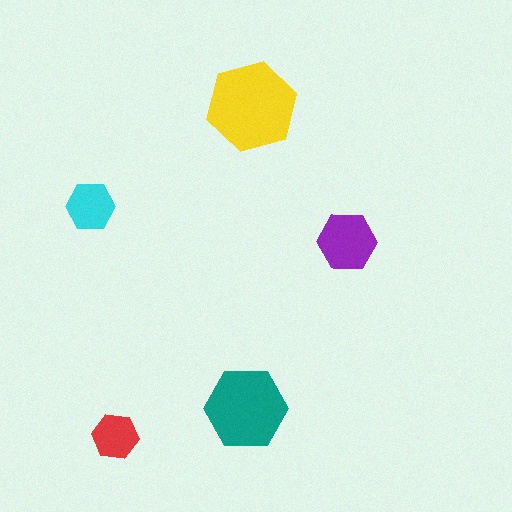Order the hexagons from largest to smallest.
the yellow one, the teal one, the purple one, the cyan one, the red one.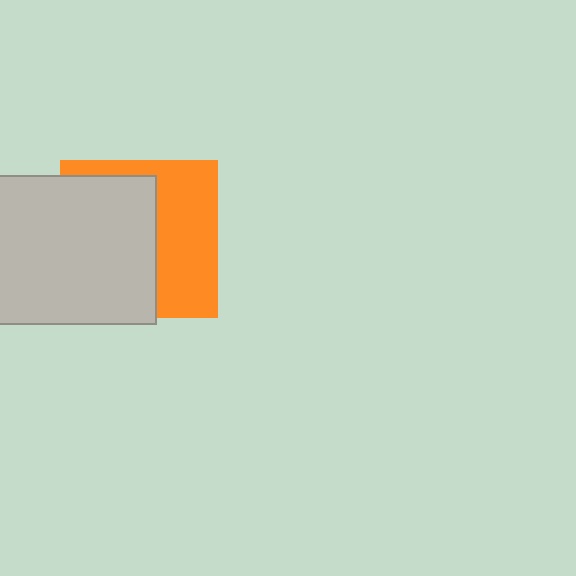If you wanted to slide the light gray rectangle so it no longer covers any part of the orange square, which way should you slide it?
Slide it left — that is the most direct way to separate the two shapes.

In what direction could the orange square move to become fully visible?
The orange square could move right. That would shift it out from behind the light gray rectangle entirely.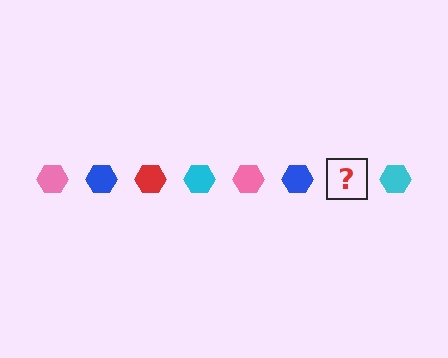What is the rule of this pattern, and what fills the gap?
The rule is that the pattern cycles through pink, blue, red, cyan hexagons. The gap should be filled with a red hexagon.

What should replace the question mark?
The question mark should be replaced with a red hexagon.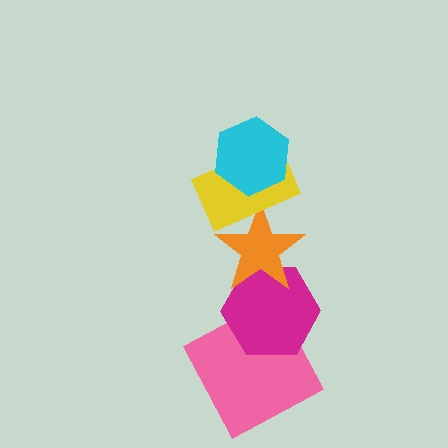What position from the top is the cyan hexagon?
The cyan hexagon is 1st from the top.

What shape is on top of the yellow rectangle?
The cyan hexagon is on top of the yellow rectangle.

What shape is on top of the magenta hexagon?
The orange star is on top of the magenta hexagon.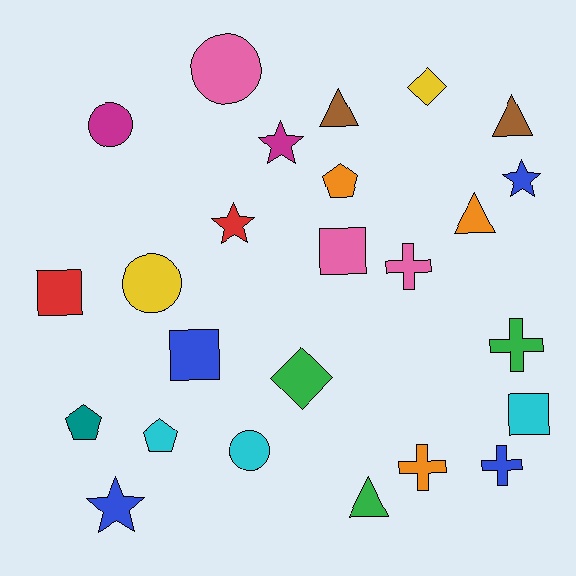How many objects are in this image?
There are 25 objects.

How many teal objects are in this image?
There is 1 teal object.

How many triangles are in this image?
There are 4 triangles.